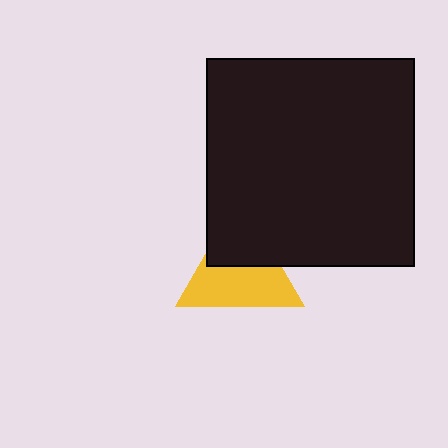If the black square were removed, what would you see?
You would see the complete yellow triangle.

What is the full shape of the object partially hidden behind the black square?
The partially hidden object is a yellow triangle.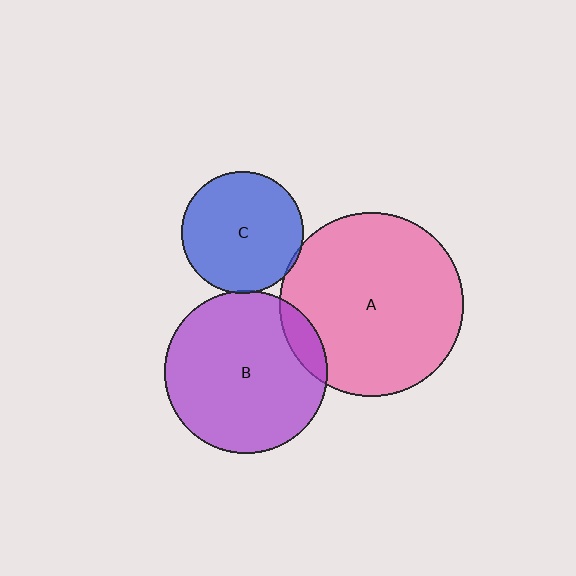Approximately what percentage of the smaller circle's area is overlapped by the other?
Approximately 5%.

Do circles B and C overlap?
Yes.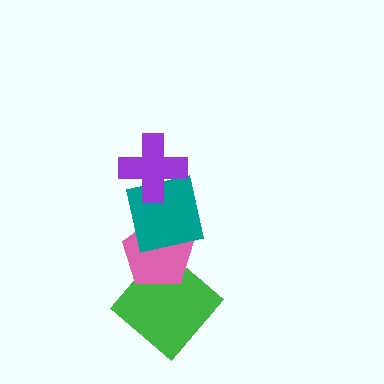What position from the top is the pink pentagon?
The pink pentagon is 3rd from the top.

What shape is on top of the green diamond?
The pink pentagon is on top of the green diamond.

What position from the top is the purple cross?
The purple cross is 1st from the top.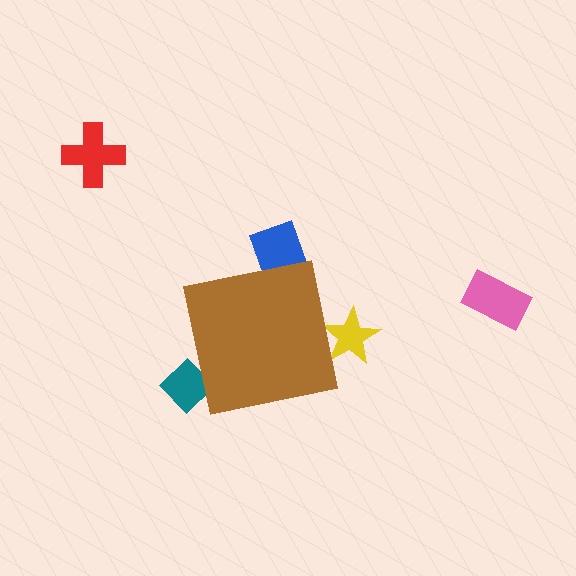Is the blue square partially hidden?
Yes, the blue square is partially hidden behind the brown square.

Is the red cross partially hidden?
No, the red cross is fully visible.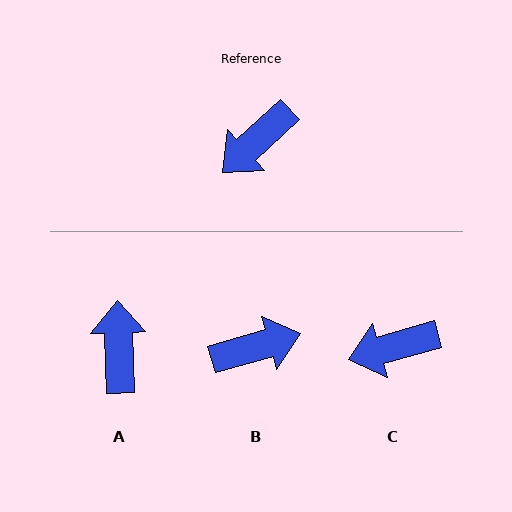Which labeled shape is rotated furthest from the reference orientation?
B, about 153 degrees away.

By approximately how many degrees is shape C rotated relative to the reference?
Approximately 27 degrees clockwise.